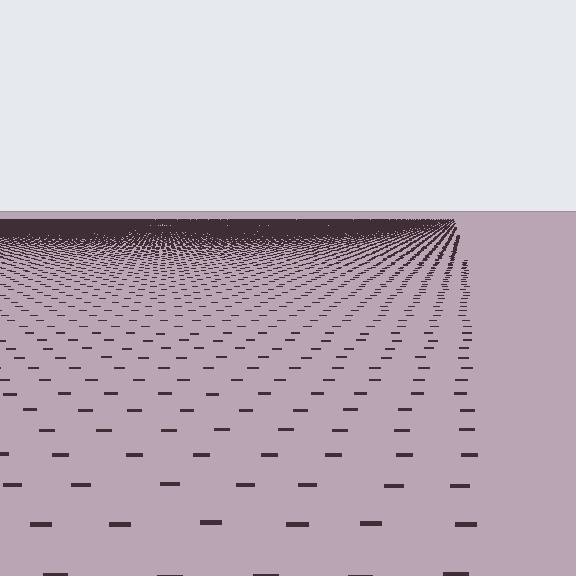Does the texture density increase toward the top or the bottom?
Density increases toward the top.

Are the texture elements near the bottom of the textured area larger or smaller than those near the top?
Larger. Near the bottom, elements are closer to the viewer and appear at a bigger on-screen size.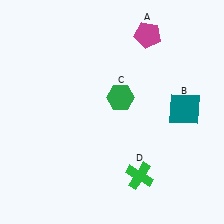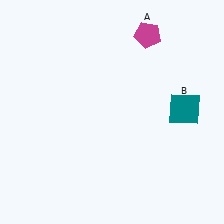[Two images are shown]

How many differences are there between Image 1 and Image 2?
There are 2 differences between the two images.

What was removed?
The green cross (D), the green hexagon (C) were removed in Image 2.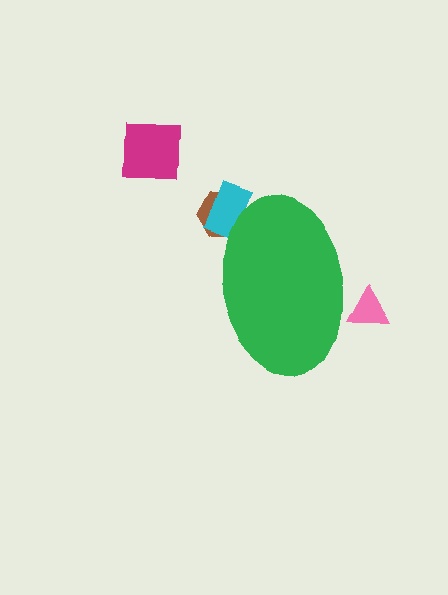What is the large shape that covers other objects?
A green ellipse.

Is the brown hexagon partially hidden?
Yes, the brown hexagon is partially hidden behind the green ellipse.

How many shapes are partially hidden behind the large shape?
3 shapes are partially hidden.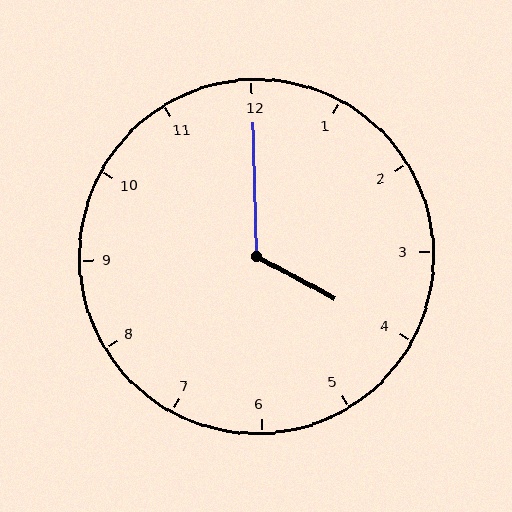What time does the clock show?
4:00.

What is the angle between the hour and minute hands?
Approximately 120 degrees.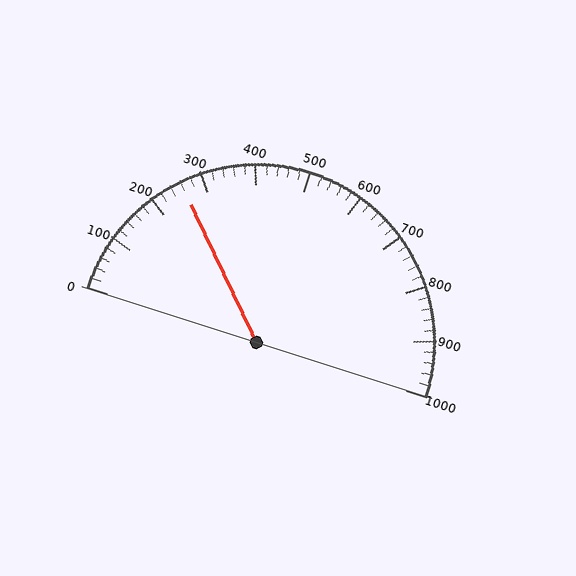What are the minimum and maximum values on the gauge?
The gauge ranges from 0 to 1000.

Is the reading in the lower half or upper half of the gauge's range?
The reading is in the lower half of the range (0 to 1000).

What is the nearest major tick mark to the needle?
The nearest major tick mark is 300.